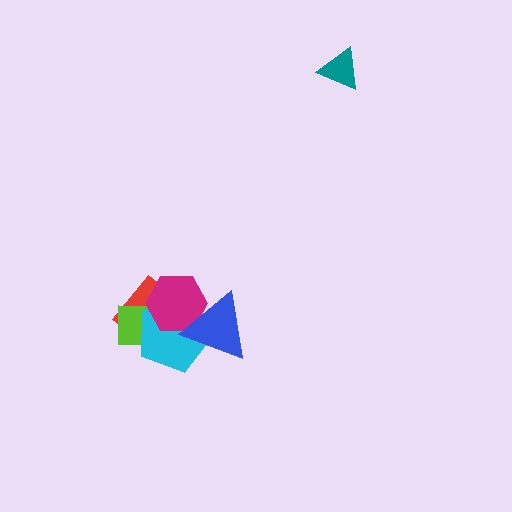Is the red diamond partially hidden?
Yes, it is partially covered by another shape.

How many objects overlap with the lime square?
3 objects overlap with the lime square.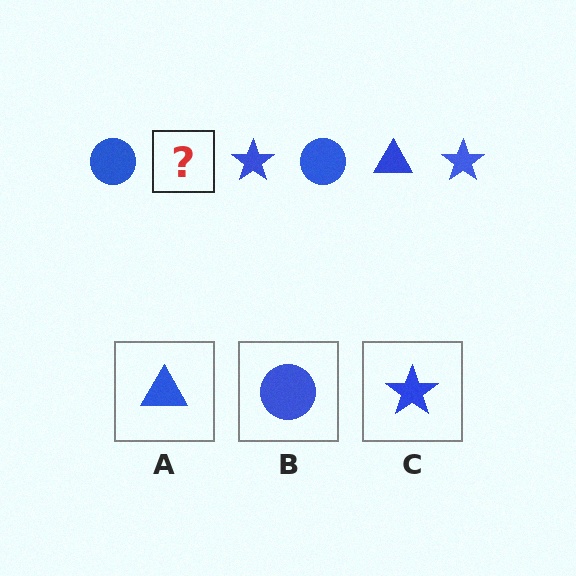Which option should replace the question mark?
Option A.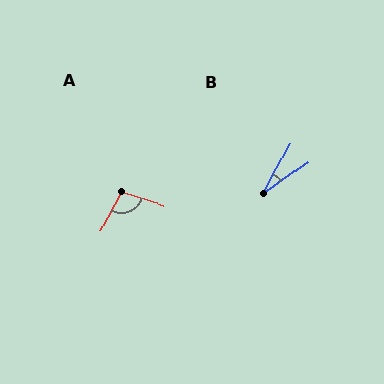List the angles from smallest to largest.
B (27°), A (101°).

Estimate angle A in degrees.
Approximately 101 degrees.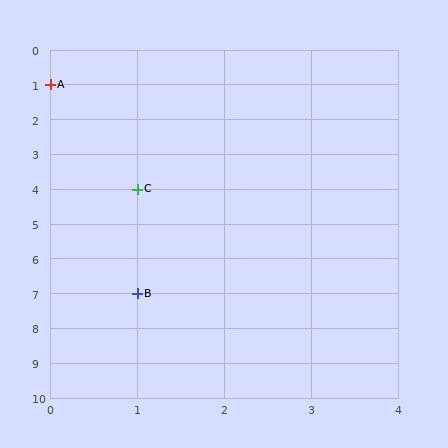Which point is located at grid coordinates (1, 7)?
Point B is at (1, 7).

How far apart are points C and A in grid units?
Points C and A are 1 column and 3 rows apart (about 3.2 grid units diagonally).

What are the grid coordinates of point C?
Point C is at grid coordinates (1, 4).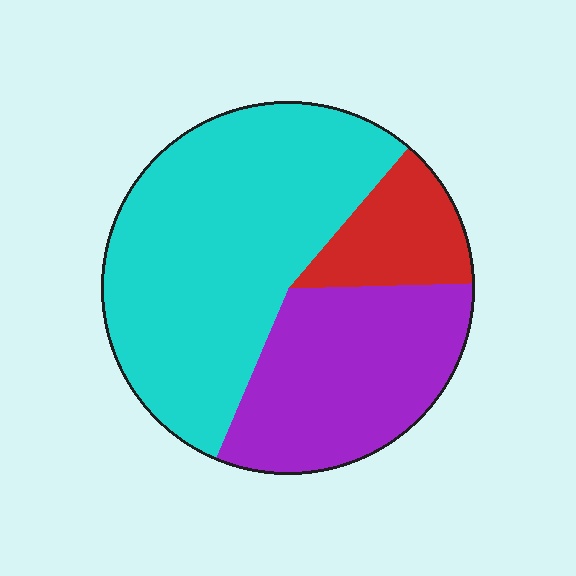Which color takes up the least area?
Red, at roughly 15%.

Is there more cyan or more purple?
Cyan.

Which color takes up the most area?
Cyan, at roughly 55%.